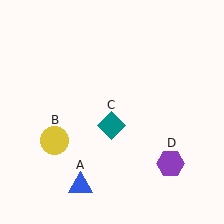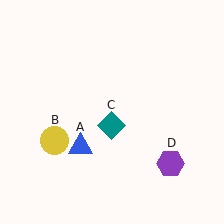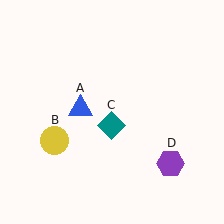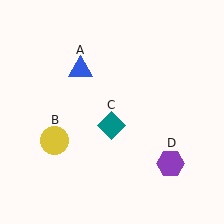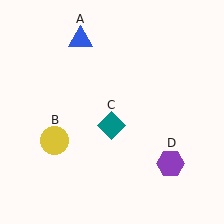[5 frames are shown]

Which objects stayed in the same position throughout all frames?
Yellow circle (object B) and teal diamond (object C) and purple hexagon (object D) remained stationary.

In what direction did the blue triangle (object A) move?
The blue triangle (object A) moved up.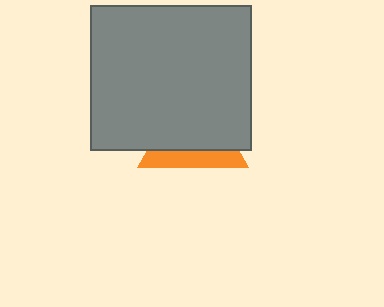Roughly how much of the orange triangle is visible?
A small part of it is visible (roughly 30%).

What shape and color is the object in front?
The object in front is a gray rectangle.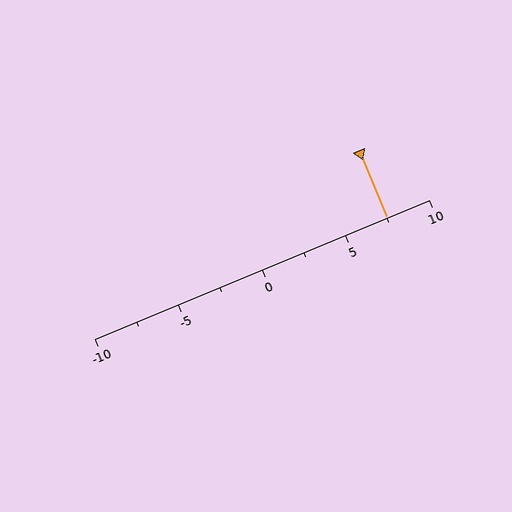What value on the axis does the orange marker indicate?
The marker indicates approximately 7.5.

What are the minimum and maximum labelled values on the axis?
The axis runs from -10 to 10.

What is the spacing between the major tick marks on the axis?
The major ticks are spaced 5 apart.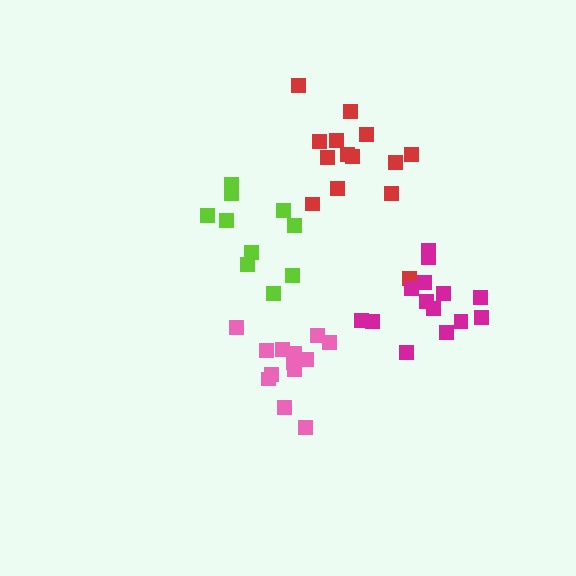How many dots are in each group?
Group 1: 14 dots, Group 2: 13 dots, Group 3: 14 dots, Group 4: 10 dots (51 total).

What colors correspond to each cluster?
The clusters are colored: red, pink, magenta, lime.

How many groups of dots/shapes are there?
There are 4 groups.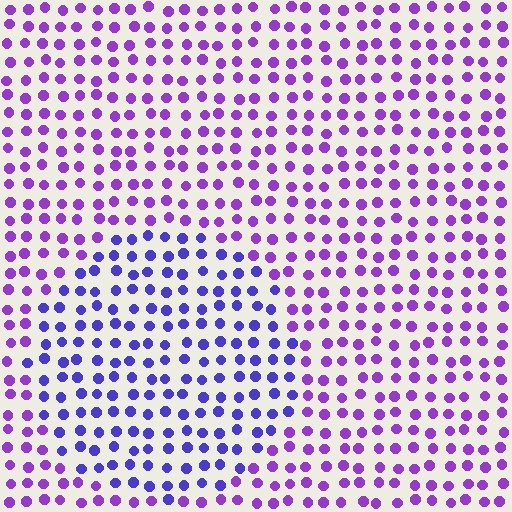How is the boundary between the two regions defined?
The boundary is defined purely by a slight shift in hue (about 31 degrees). Spacing, size, and orientation are identical on both sides.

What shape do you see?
I see a circle.